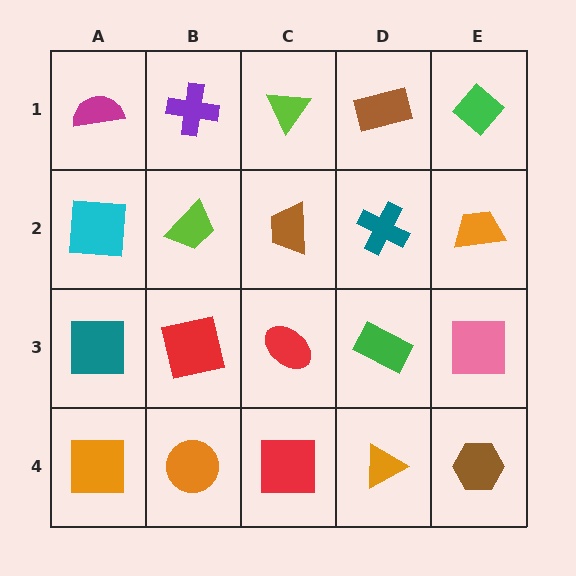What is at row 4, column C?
A red square.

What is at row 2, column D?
A teal cross.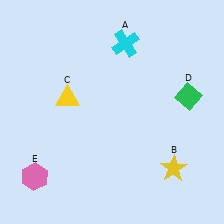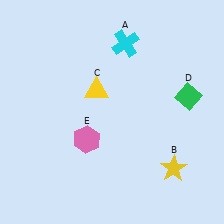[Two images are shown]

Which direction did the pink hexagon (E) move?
The pink hexagon (E) moved right.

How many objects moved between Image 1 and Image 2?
2 objects moved between the two images.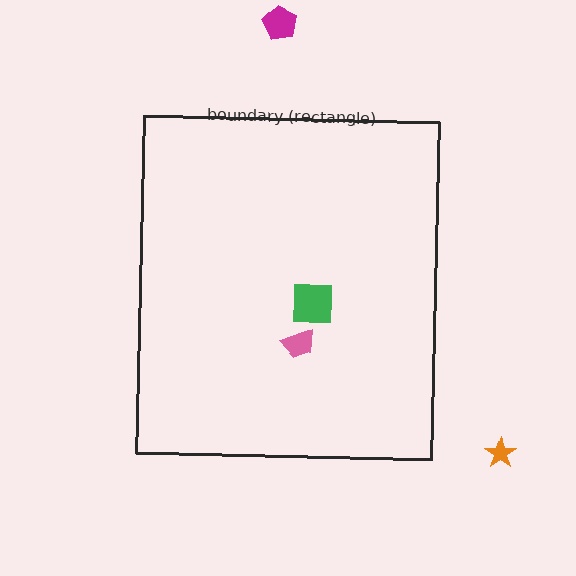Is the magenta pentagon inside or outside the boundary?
Outside.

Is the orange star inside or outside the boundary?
Outside.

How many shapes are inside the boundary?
2 inside, 2 outside.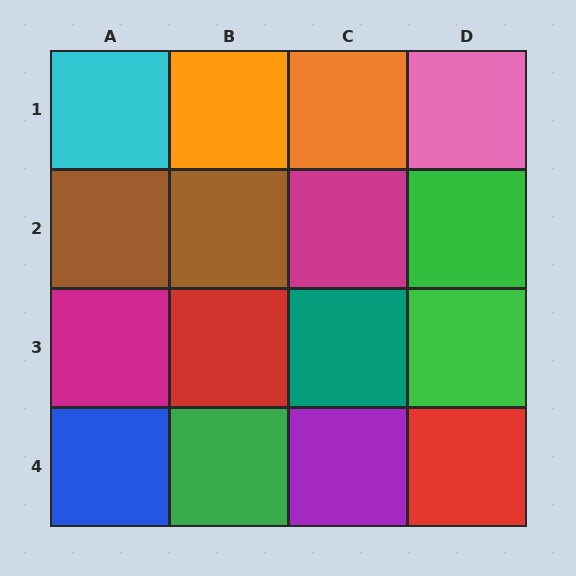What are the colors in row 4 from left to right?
Blue, green, purple, red.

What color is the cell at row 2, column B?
Brown.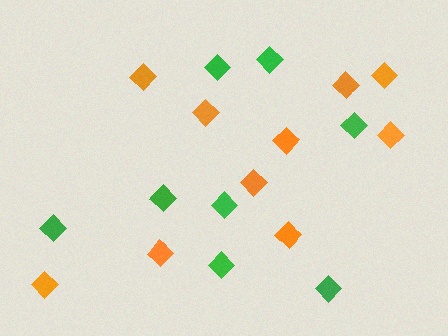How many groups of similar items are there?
There are 2 groups: one group of orange diamonds (10) and one group of green diamonds (8).